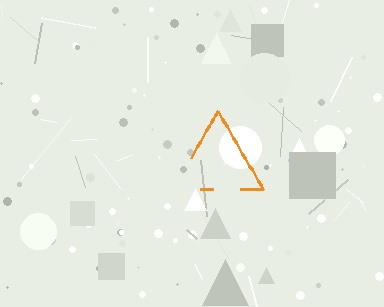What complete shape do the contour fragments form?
The contour fragments form a triangle.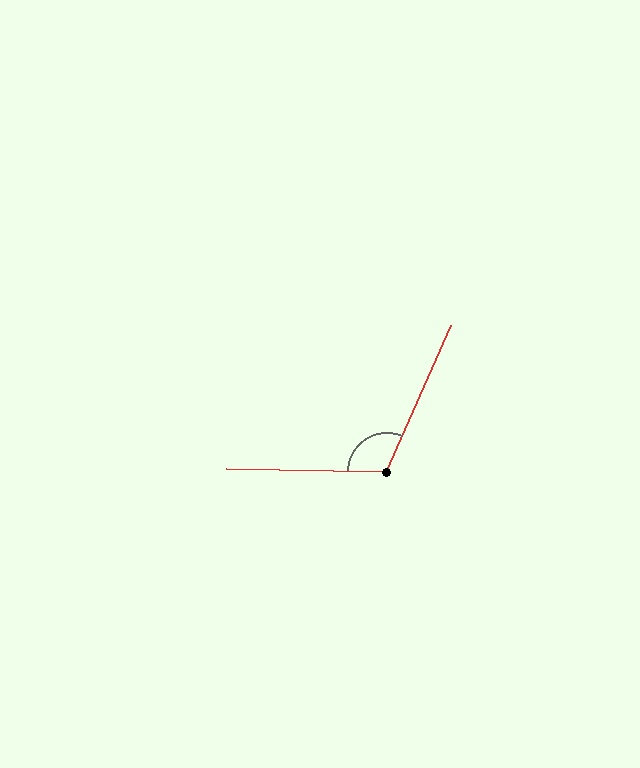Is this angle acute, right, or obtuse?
It is obtuse.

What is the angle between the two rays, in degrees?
Approximately 113 degrees.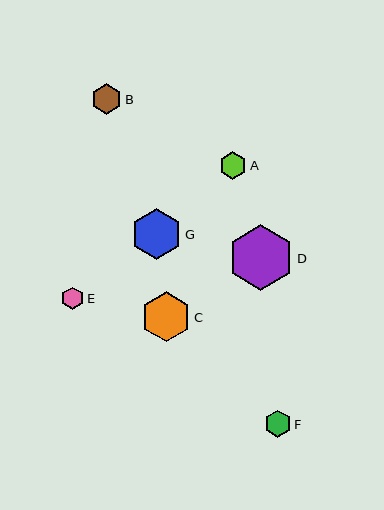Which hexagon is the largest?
Hexagon D is the largest with a size of approximately 65 pixels.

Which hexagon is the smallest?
Hexagon E is the smallest with a size of approximately 22 pixels.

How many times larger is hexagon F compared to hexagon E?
Hexagon F is approximately 1.2 times the size of hexagon E.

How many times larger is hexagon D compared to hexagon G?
Hexagon D is approximately 1.3 times the size of hexagon G.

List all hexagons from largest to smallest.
From largest to smallest: D, G, C, B, A, F, E.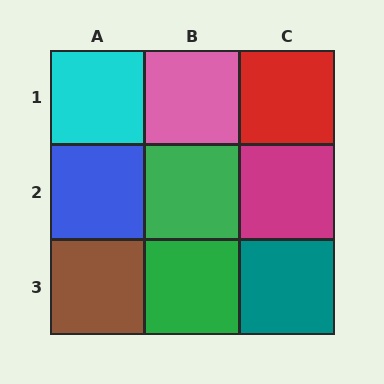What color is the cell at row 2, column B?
Green.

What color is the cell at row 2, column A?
Blue.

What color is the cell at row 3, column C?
Teal.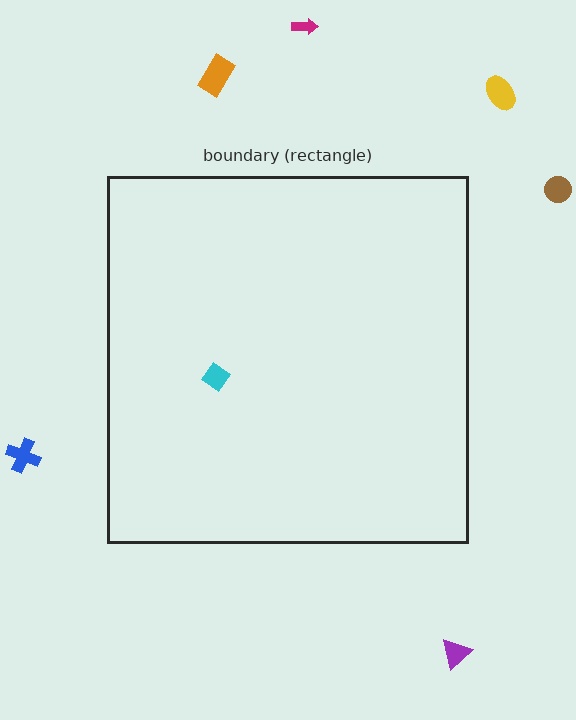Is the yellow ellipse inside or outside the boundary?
Outside.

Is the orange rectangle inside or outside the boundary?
Outside.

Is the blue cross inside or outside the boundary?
Outside.